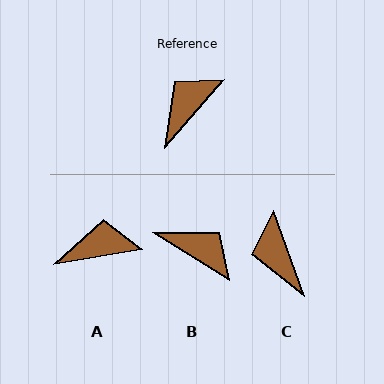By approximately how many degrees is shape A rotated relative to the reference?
Approximately 39 degrees clockwise.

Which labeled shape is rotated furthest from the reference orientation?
B, about 80 degrees away.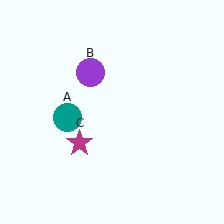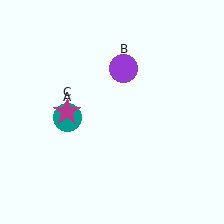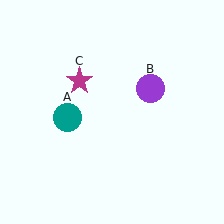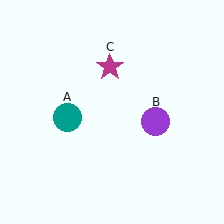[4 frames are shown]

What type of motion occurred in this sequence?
The purple circle (object B), magenta star (object C) rotated clockwise around the center of the scene.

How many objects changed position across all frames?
2 objects changed position: purple circle (object B), magenta star (object C).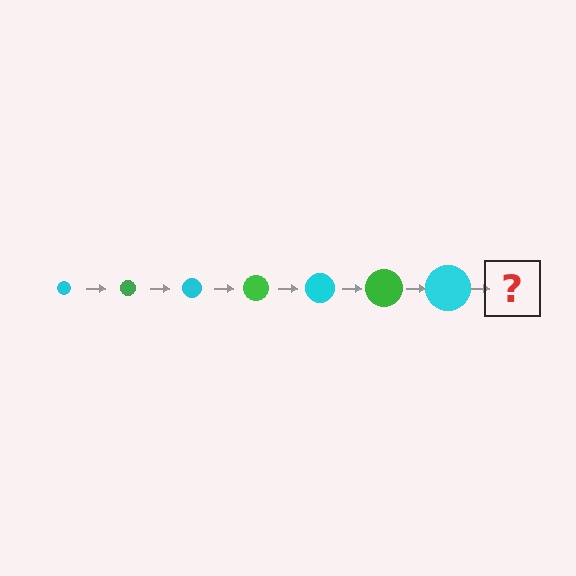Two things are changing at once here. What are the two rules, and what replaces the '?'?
The two rules are that the circle grows larger each step and the color cycles through cyan and green. The '?' should be a green circle, larger than the previous one.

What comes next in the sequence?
The next element should be a green circle, larger than the previous one.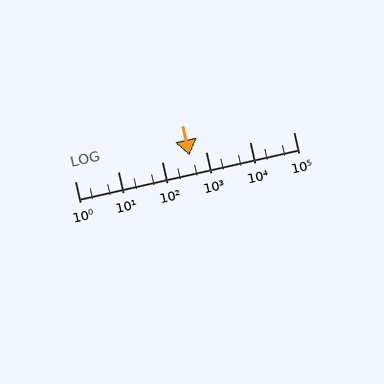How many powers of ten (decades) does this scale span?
The scale spans 5 decades, from 1 to 100000.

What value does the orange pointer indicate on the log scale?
The pointer indicates approximately 430.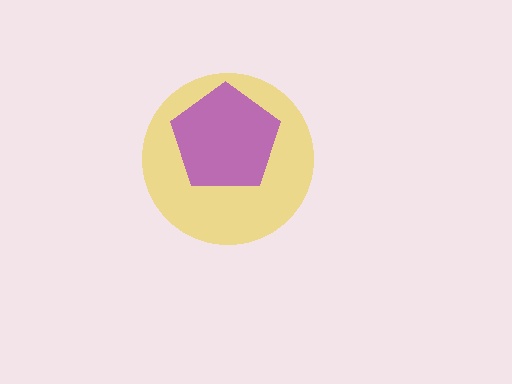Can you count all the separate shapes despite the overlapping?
Yes, there are 2 separate shapes.